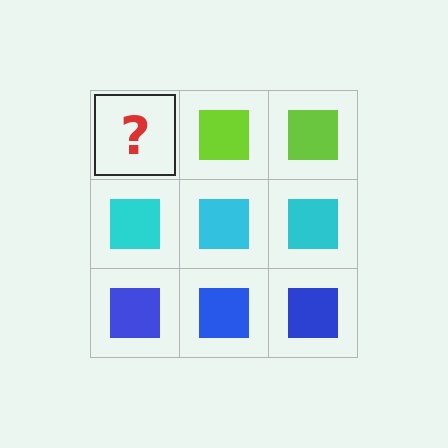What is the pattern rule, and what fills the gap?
The rule is that each row has a consistent color. The gap should be filled with a lime square.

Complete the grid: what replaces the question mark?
The question mark should be replaced with a lime square.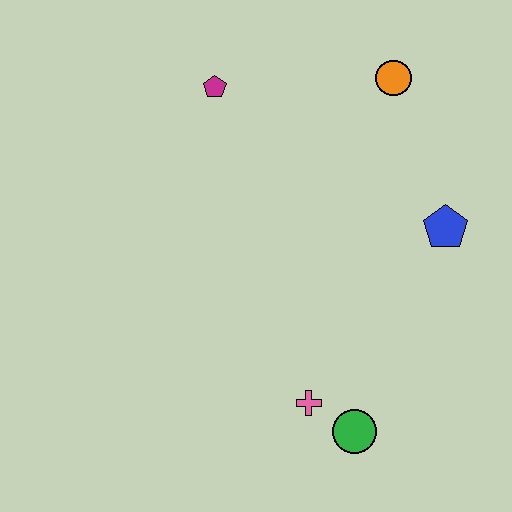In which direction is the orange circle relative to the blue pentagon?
The orange circle is above the blue pentagon.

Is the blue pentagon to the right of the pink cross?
Yes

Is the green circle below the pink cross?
Yes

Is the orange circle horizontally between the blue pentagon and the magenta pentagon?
Yes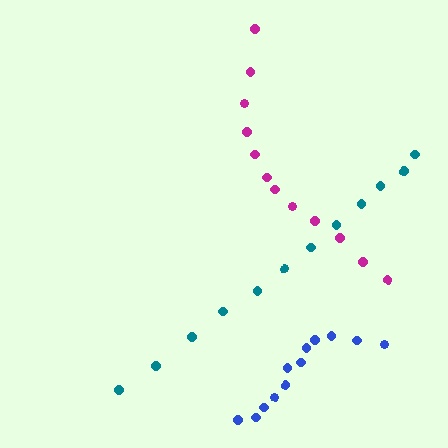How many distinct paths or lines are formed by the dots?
There are 3 distinct paths.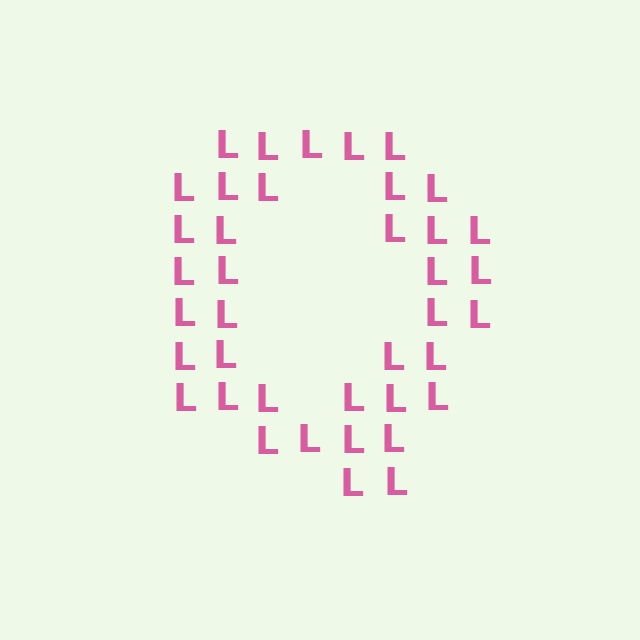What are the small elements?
The small elements are letter L's.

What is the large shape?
The large shape is the letter Q.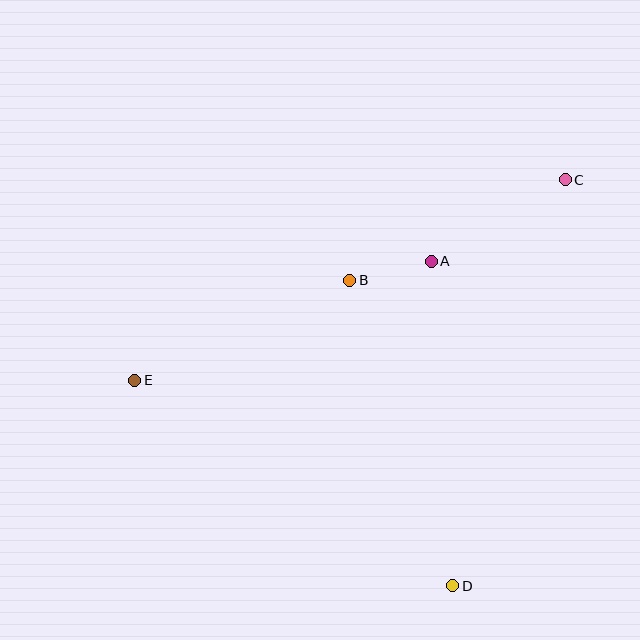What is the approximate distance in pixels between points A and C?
The distance between A and C is approximately 157 pixels.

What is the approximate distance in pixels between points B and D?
The distance between B and D is approximately 323 pixels.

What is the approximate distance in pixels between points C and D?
The distance between C and D is approximately 421 pixels.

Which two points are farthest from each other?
Points C and E are farthest from each other.